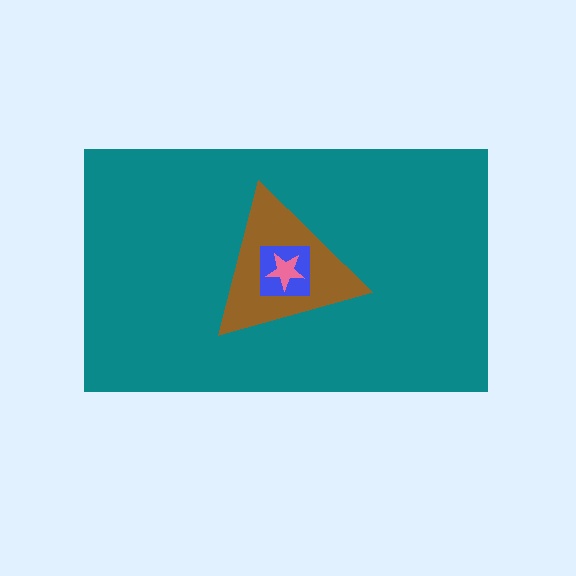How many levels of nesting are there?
4.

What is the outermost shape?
The teal rectangle.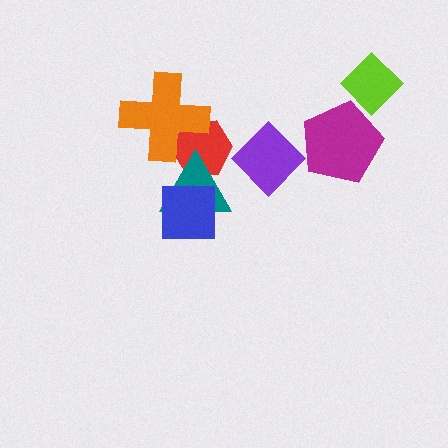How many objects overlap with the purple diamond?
0 objects overlap with the purple diamond.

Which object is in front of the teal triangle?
The blue square is in front of the teal triangle.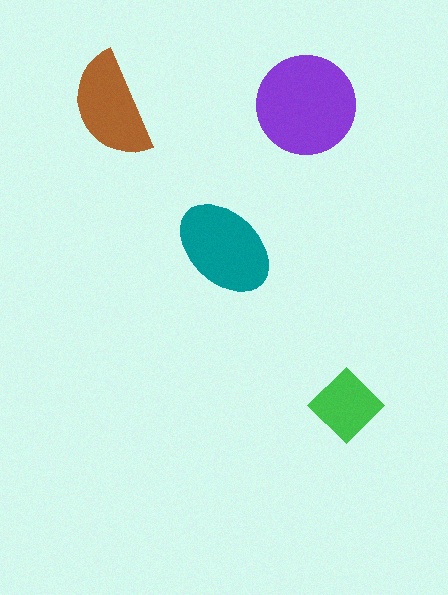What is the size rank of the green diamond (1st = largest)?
4th.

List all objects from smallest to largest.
The green diamond, the brown semicircle, the teal ellipse, the purple circle.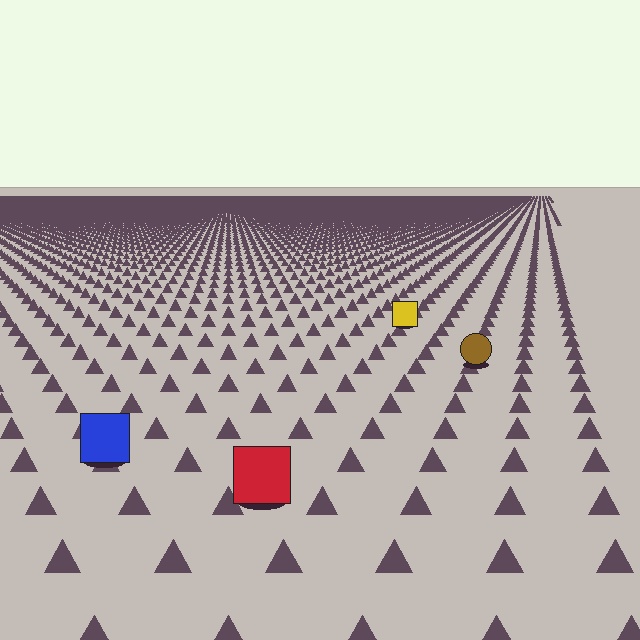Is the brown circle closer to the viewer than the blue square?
No. The blue square is closer — you can tell from the texture gradient: the ground texture is coarser near it.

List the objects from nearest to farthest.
From nearest to farthest: the red square, the blue square, the brown circle, the yellow square.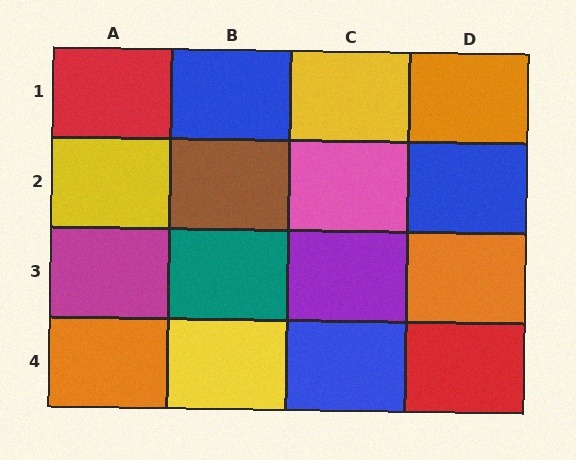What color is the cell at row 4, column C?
Blue.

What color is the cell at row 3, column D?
Orange.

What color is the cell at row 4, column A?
Orange.